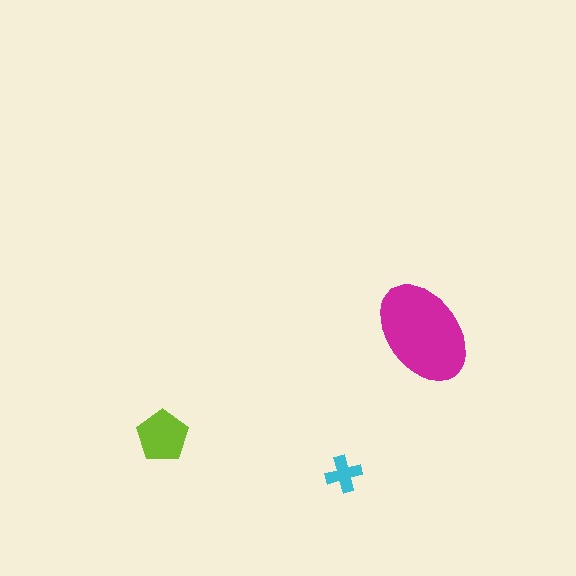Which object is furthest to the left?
The lime pentagon is leftmost.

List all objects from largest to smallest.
The magenta ellipse, the lime pentagon, the cyan cross.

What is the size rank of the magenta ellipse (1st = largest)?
1st.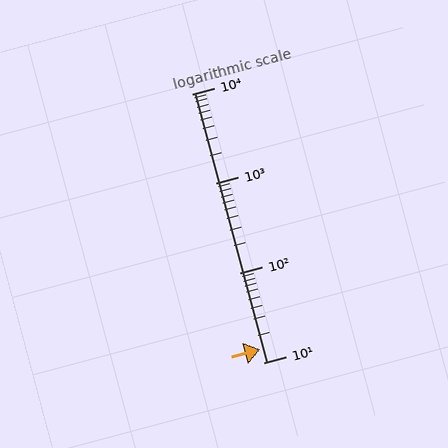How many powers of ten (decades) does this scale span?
The scale spans 3 decades, from 10 to 10000.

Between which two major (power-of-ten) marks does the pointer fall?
The pointer is between 10 and 100.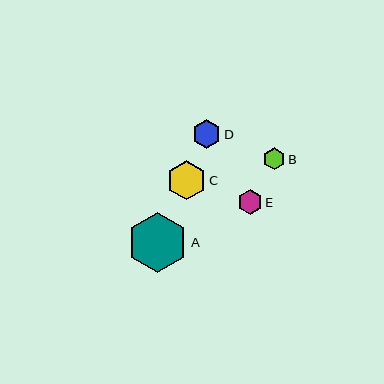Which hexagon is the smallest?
Hexagon B is the smallest with a size of approximately 22 pixels.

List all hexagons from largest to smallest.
From largest to smallest: A, C, D, E, B.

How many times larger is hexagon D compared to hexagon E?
Hexagon D is approximately 1.2 times the size of hexagon E.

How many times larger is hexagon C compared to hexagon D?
Hexagon C is approximately 1.4 times the size of hexagon D.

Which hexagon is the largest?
Hexagon A is the largest with a size of approximately 60 pixels.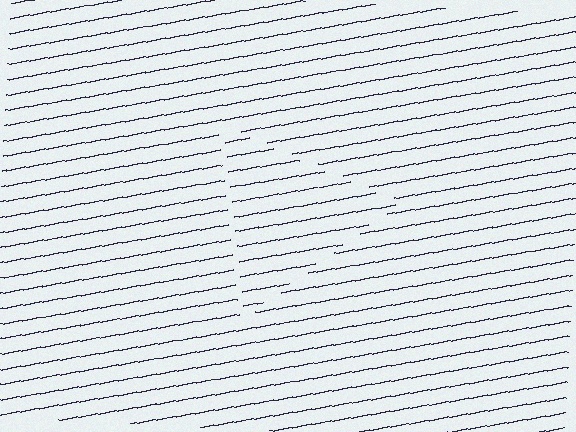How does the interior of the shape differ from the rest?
The interior of the shape contains the same grating, shifted by half a period — the contour is defined by the phase discontinuity where line-ends from the inner and outer gratings abut.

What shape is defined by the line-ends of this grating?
An illusory triangle. The interior of the shape contains the same grating, shifted by half a period — the contour is defined by the phase discontinuity where line-ends from the inner and outer gratings abut.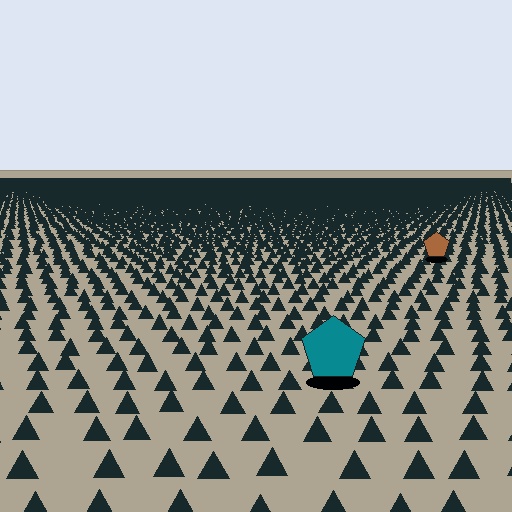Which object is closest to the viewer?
The teal pentagon is closest. The texture marks near it are larger and more spread out.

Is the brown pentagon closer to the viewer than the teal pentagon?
No. The teal pentagon is closer — you can tell from the texture gradient: the ground texture is coarser near it.